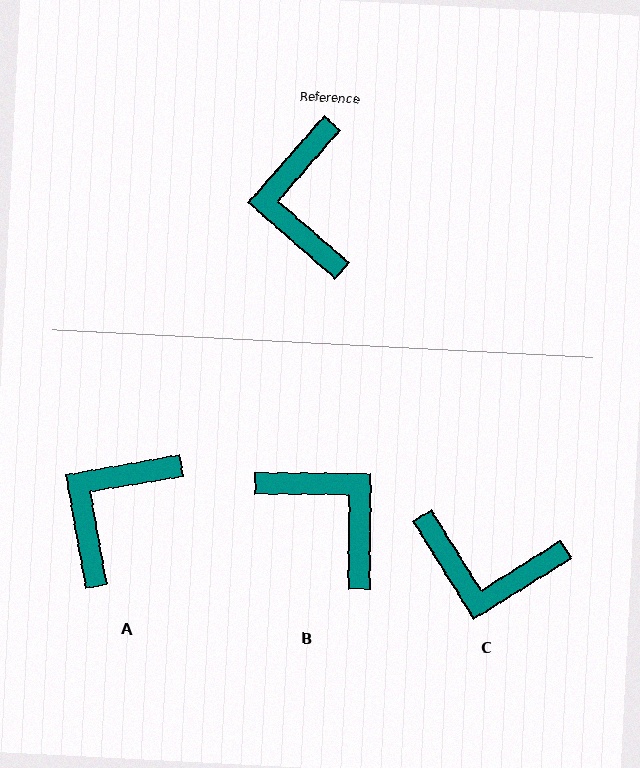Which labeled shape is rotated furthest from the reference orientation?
B, about 139 degrees away.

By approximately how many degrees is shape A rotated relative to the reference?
Approximately 39 degrees clockwise.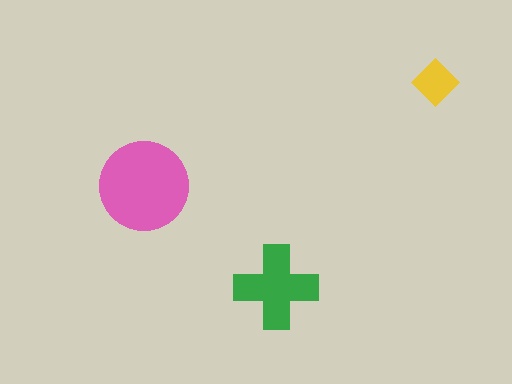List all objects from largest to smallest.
The pink circle, the green cross, the yellow diamond.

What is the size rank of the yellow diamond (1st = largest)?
3rd.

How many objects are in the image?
There are 3 objects in the image.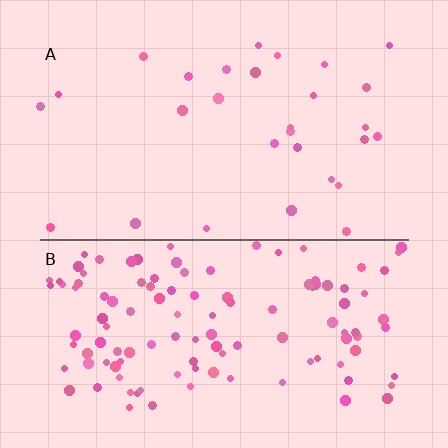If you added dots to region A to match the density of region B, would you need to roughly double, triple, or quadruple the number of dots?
Approximately quadruple.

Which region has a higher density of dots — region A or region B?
B (the bottom).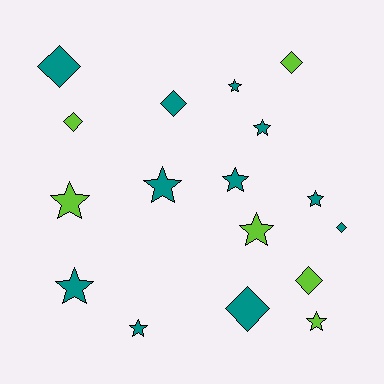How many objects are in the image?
There are 17 objects.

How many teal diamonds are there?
There are 4 teal diamonds.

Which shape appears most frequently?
Star, with 10 objects.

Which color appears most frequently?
Teal, with 11 objects.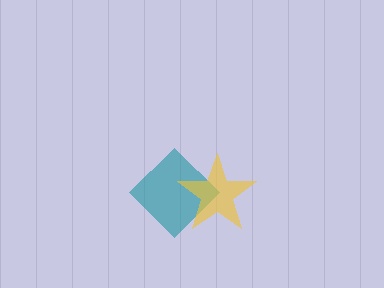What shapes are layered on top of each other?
The layered shapes are: a teal diamond, a yellow star.